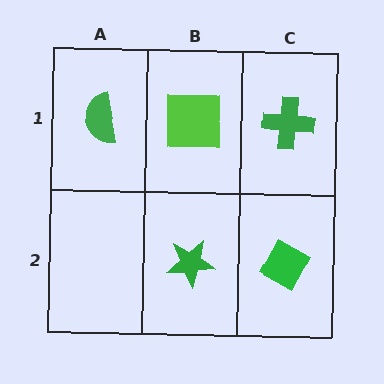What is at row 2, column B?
A green star.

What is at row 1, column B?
A lime square.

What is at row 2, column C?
A green diamond.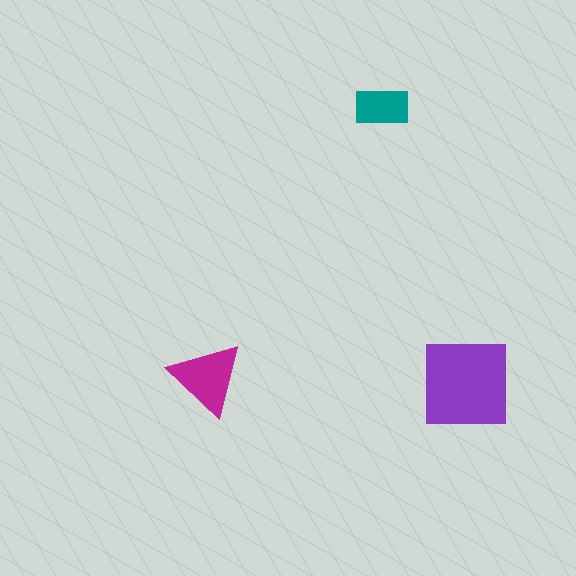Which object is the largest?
The purple square.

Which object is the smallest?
The teal rectangle.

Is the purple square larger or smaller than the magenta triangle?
Larger.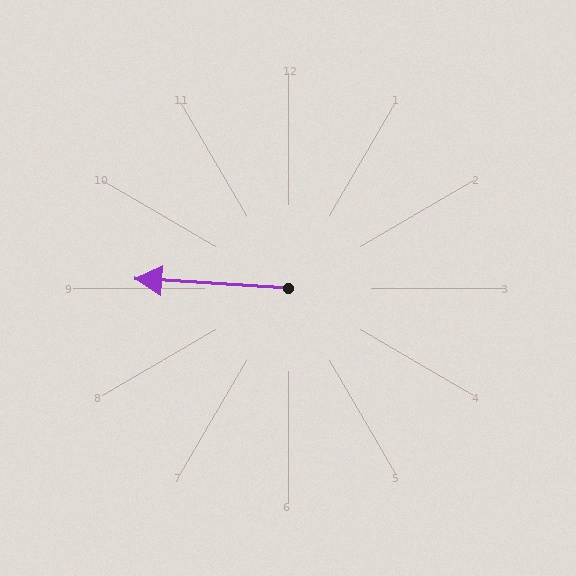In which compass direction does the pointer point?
West.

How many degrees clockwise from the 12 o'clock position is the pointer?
Approximately 273 degrees.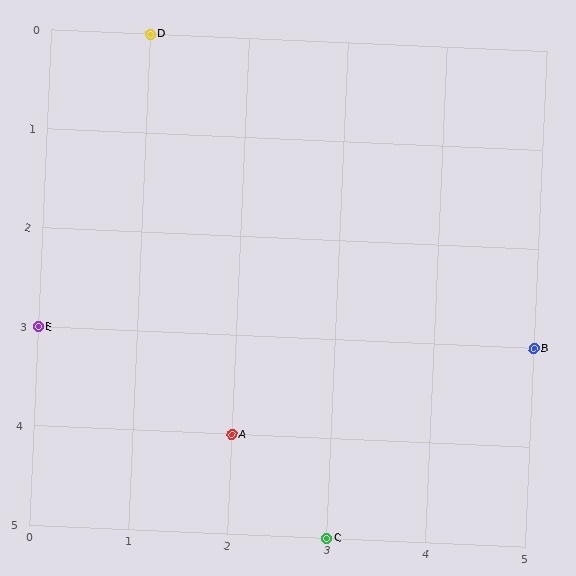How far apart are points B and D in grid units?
Points B and D are 4 columns and 3 rows apart (about 5.0 grid units diagonally).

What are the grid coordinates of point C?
Point C is at grid coordinates (3, 5).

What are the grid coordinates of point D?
Point D is at grid coordinates (1, 0).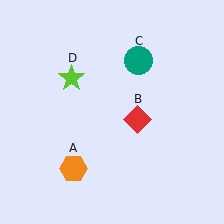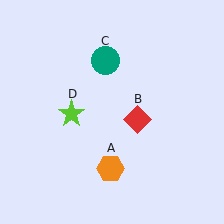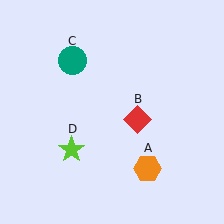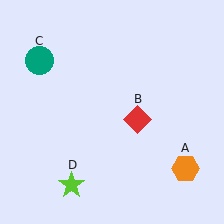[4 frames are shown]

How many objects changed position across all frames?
3 objects changed position: orange hexagon (object A), teal circle (object C), lime star (object D).